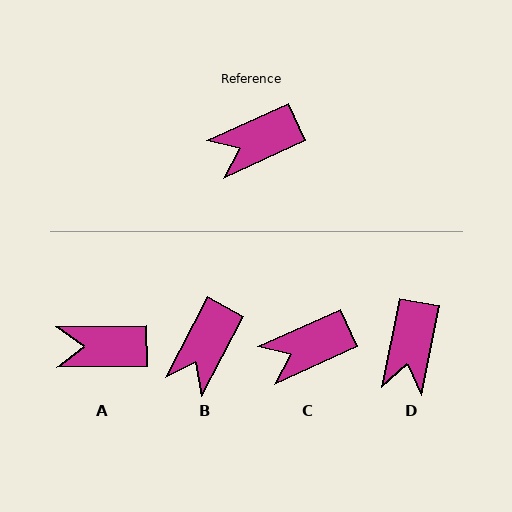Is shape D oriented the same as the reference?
No, it is off by about 55 degrees.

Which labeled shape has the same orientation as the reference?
C.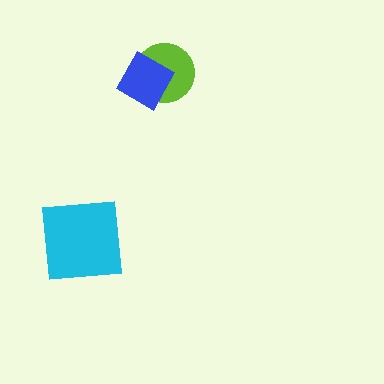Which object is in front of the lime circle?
The blue diamond is in front of the lime circle.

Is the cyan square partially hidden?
No, no other shape covers it.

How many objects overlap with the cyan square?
0 objects overlap with the cyan square.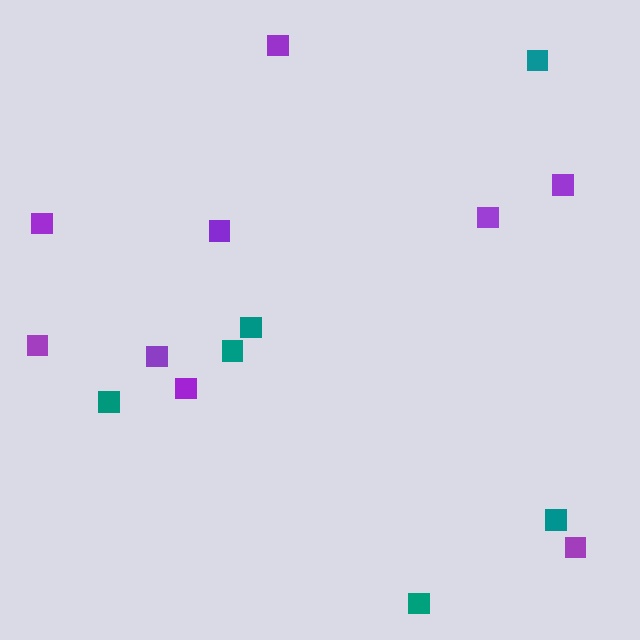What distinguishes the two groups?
There are 2 groups: one group of purple squares (9) and one group of teal squares (6).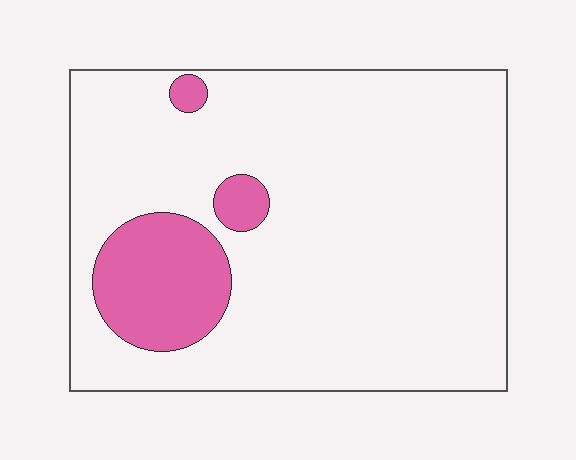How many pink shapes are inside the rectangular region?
3.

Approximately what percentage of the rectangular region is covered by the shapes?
Approximately 15%.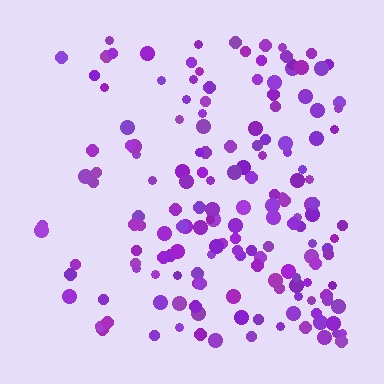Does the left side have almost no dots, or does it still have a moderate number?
Still a moderate number, just noticeably fewer than the right.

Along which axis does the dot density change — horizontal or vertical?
Horizontal.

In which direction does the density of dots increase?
From left to right, with the right side densest.